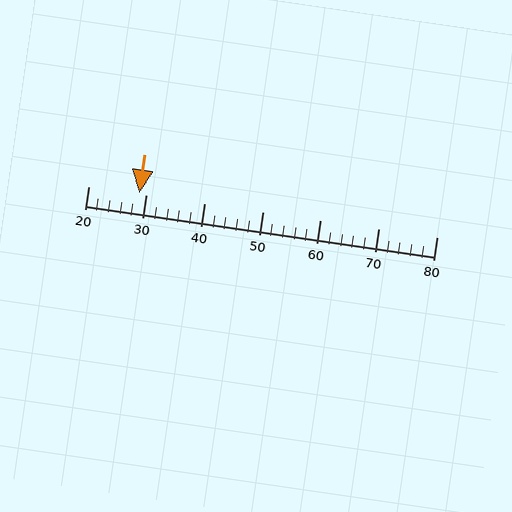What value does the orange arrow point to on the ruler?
The orange arrow points to approximately 29.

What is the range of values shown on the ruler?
The ruler shows values from 20 to 80.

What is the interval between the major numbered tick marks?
The major tick marks are spaced 10 units apart.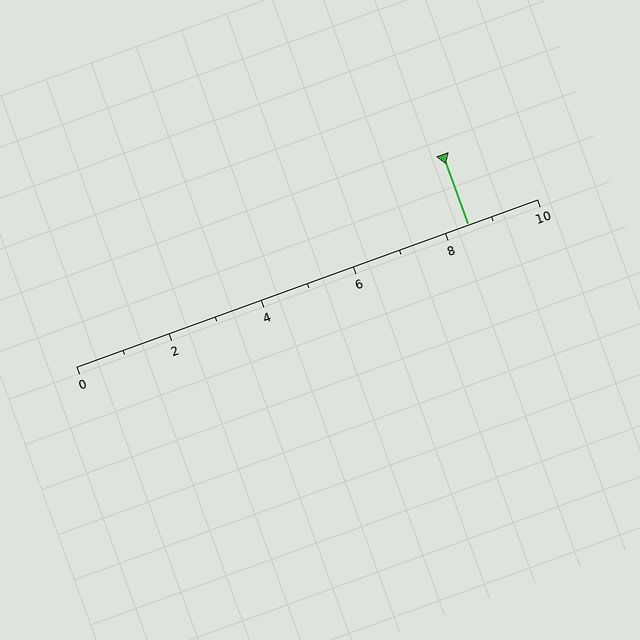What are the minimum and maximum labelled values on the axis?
The axis runs from 0 to 10.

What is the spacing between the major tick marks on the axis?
The major ticks are spaced 2 apart.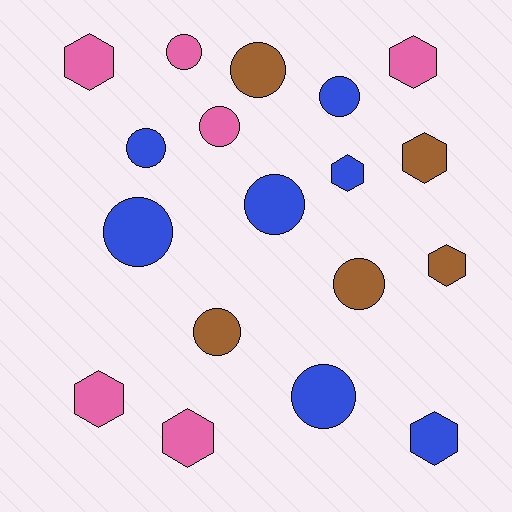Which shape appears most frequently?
Circle, with 10 objects.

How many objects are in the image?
There are 18 objects.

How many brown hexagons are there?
There are 2 brown hexagons.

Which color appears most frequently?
Blue, with 7 objects.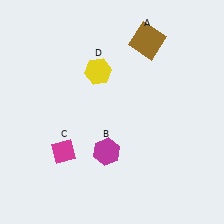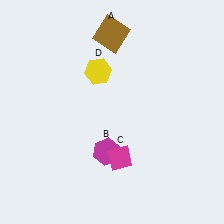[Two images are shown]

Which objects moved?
The objects that moved are: the brown square (A), the magenta diamond (C).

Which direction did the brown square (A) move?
The brown square (A) moved left.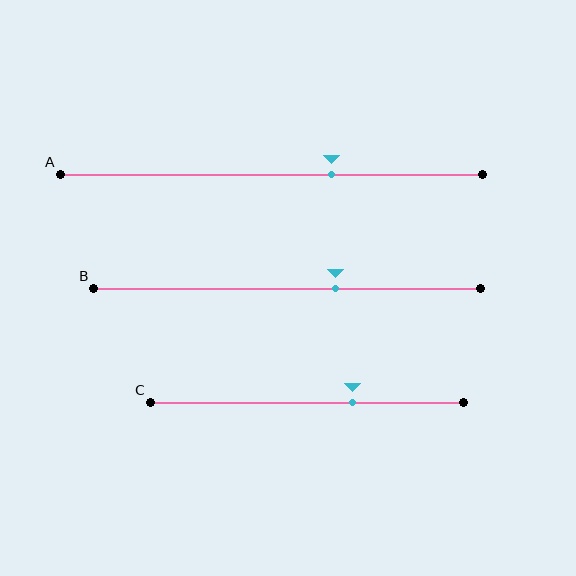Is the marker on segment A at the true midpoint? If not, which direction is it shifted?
No, the marker on segment A is shifted to the right by about 14% of the segment length.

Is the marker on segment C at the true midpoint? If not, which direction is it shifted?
No, the marker on segment C is shifted to the right by about 14% of the segment length.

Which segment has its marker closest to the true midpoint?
Segment B has its marker closest to the true midpoint.